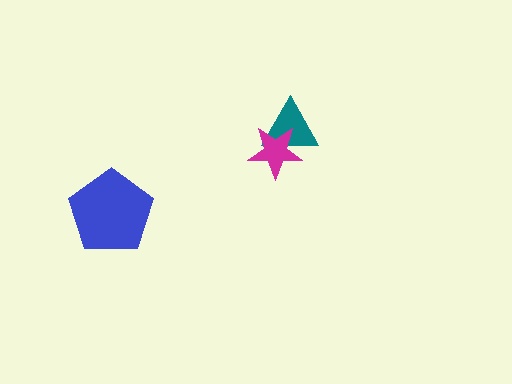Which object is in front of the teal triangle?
The magenta star is in front of the teal triangle.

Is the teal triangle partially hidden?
Yes, it is partially covered by another shape.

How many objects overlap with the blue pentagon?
0 objects overlap with the blue pentagon.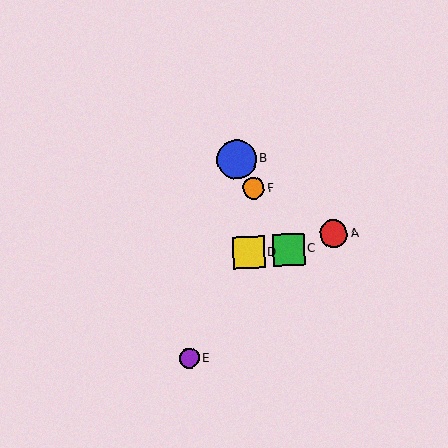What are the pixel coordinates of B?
Object B is at (237, 159).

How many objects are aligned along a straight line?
3 objects (B, C, F) are aligned along a straight line.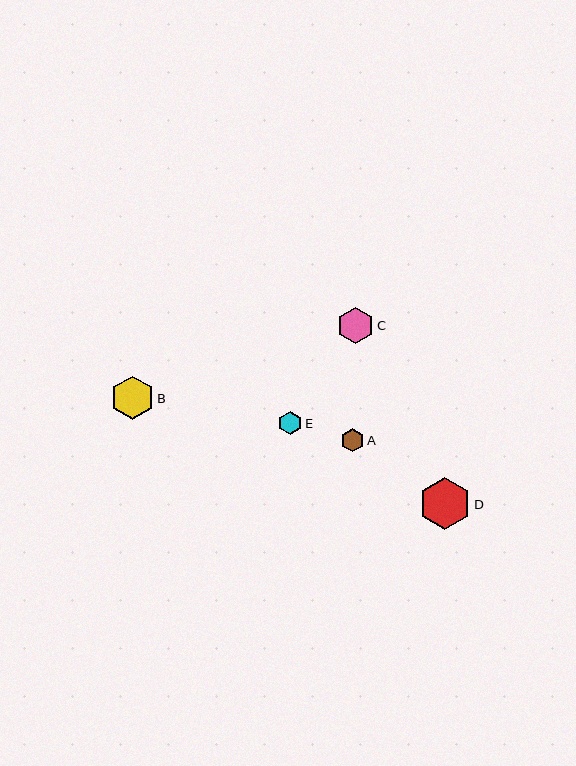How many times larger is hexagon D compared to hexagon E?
Hexagon D is approximately 2.2 times the size of hexagon E.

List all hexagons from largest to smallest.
From largest to smallest: D, B, C, E, A.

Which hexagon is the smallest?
Hexagon A is the smallest with a size of approximately 23 pixels.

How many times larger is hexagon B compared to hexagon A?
Hexagon B is approximately 1.9 times the size of hexagon A.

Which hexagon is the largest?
Hexagon D is the largest with a size of approximately 52 pixels.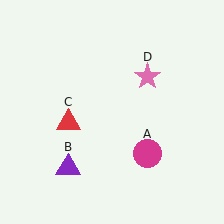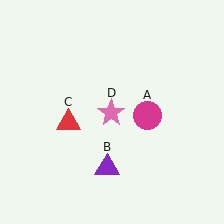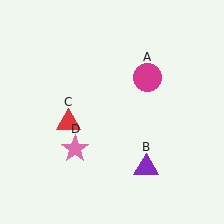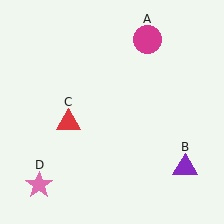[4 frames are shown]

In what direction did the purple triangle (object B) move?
The purple triangle (object B) moved right.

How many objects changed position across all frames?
3 objects changed position: magenta circle (object A), purple triangle (object B), pink star (object D).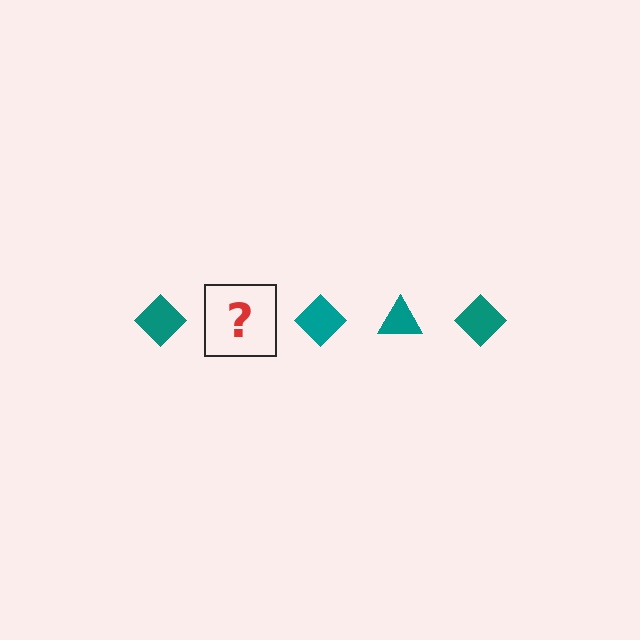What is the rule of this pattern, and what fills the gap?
The rule is that the pattern cycles through diamond, triangle shapes in teal. The gap should be filled with a teal triangle.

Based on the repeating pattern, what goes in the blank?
The blank should be a teal triangle.